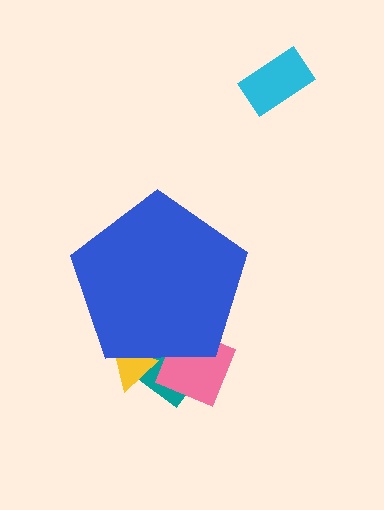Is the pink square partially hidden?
Yes, the pink square is partially hidden behind the blue pentagon.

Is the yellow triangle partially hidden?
Yes, the yellow triangle is partially hidden behind the blue pentagon.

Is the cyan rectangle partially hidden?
No, the cyan rectangle is fully visible.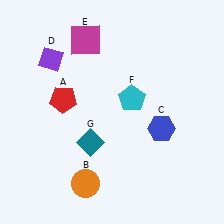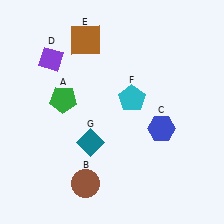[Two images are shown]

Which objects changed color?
A changed from red to green. B changed from orange to brown. E changed from magenta to brown.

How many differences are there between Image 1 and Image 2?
There are 3 differences between the two images.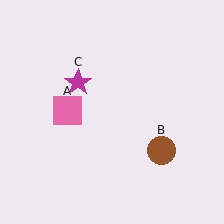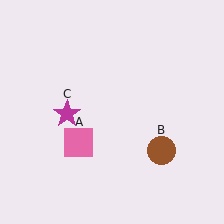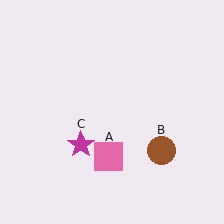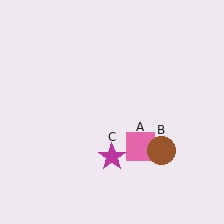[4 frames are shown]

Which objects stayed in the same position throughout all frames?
Brown circle (object B) remained stationary.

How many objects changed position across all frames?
2 objects changed position: pink square (object A), magenta star (object C).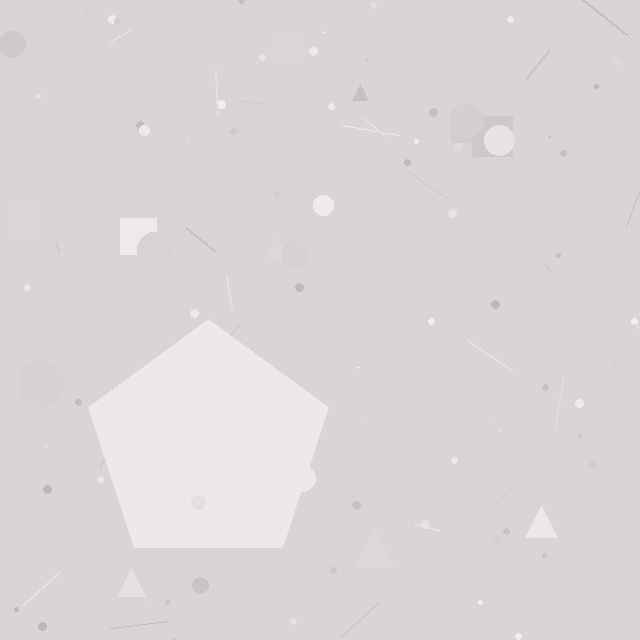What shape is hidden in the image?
A pentagon is hidden in the image.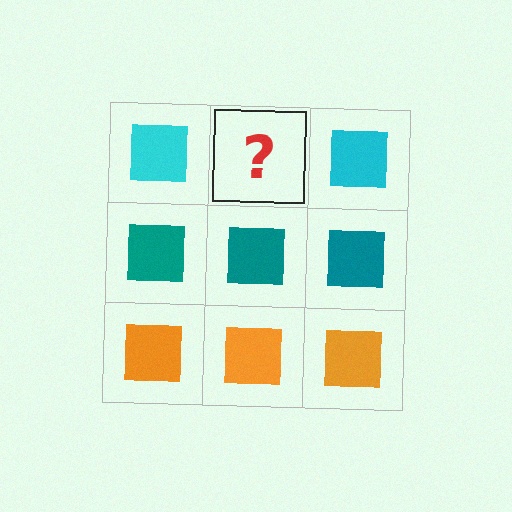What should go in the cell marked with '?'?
The missing cell should contain a cyan square.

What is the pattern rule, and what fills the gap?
The rule is that each row has a consistent color. The gap should be filled with a cyan square.